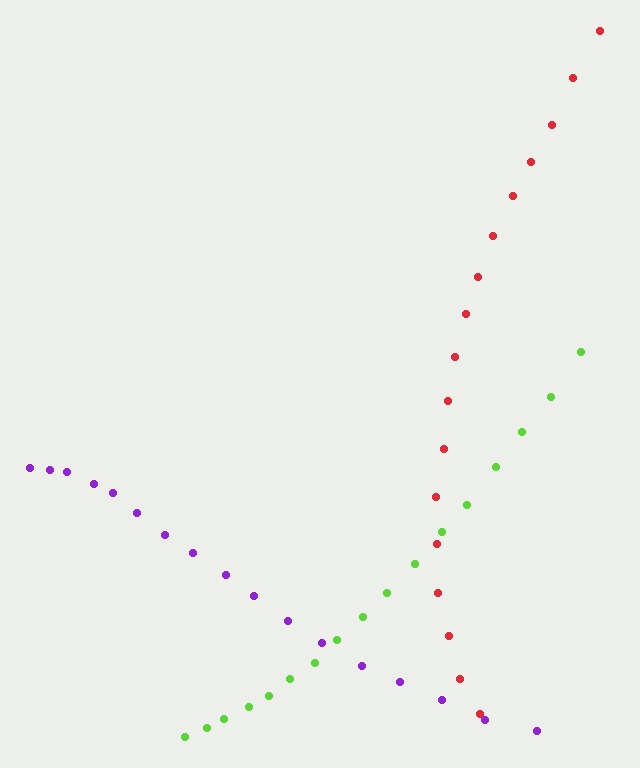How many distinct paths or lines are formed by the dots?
There are 3 distinct paths.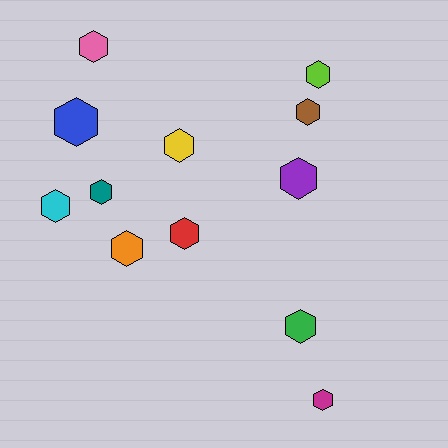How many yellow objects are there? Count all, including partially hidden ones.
There is 1 yellow object.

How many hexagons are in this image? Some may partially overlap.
There are 12 hexagons.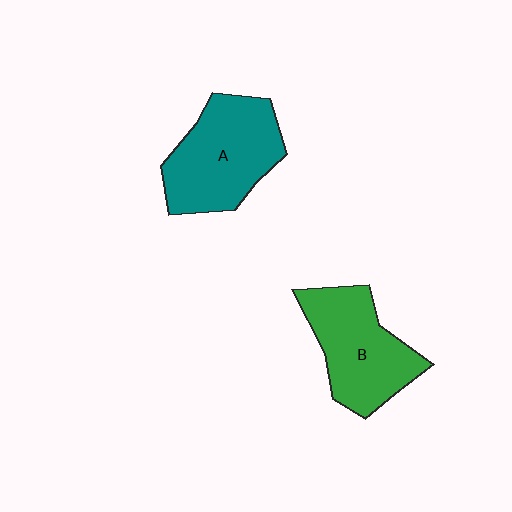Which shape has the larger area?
Shape A (teal).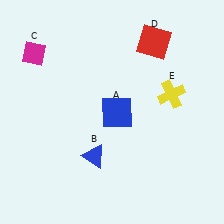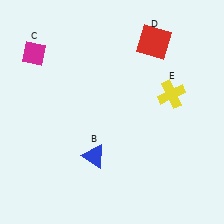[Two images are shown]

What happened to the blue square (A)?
The blue square (A) was removed in Image 2. It was in the bottom-right area of Image 1.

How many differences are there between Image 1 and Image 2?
There is 1 difference between the two images.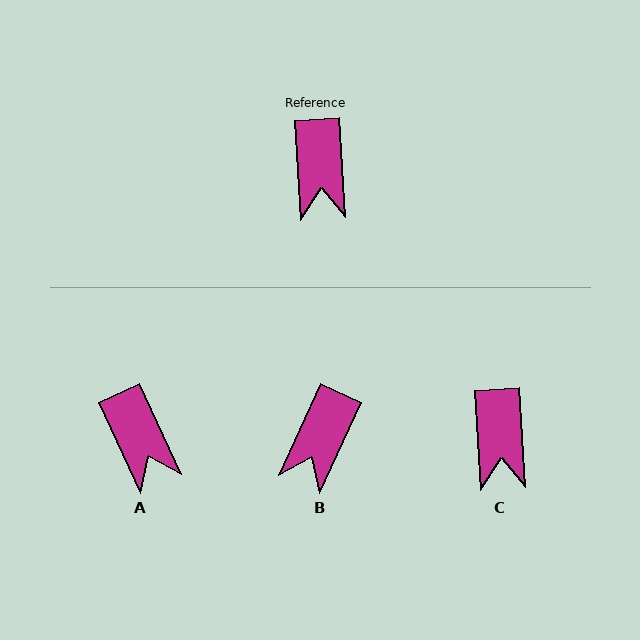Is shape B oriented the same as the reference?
No, it is off by about 28 degrees.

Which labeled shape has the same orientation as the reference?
C.